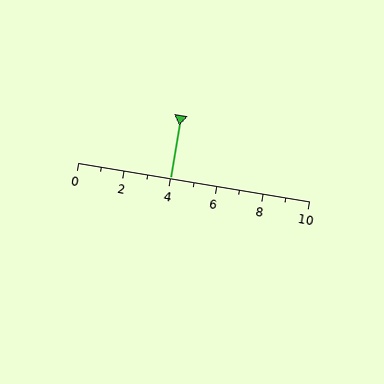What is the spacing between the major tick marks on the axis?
The major ticks are spaced 2 apart.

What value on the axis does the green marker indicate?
The marker indicates approximately 4.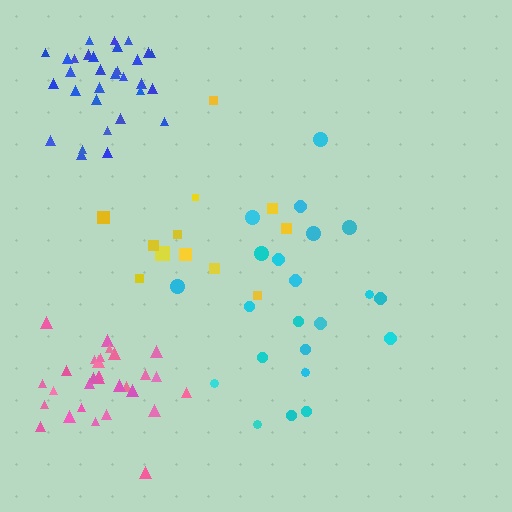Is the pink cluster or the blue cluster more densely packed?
Blue.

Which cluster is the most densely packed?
Blue.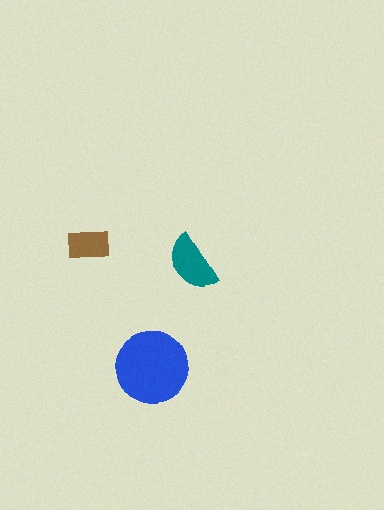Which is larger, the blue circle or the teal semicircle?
The blue circle.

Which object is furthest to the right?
The teal semicircle is rightmost.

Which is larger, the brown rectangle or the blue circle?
The blue circle.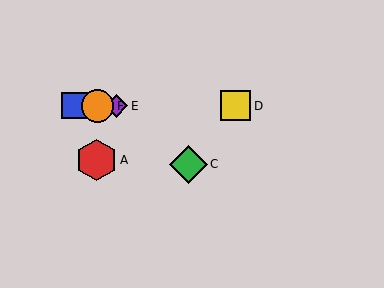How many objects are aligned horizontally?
4 objects (B, D, E, F) are aligned horizontally.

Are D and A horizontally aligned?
No, D is at y≈106 and A is at y≈160.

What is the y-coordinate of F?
Object F is at y≈106.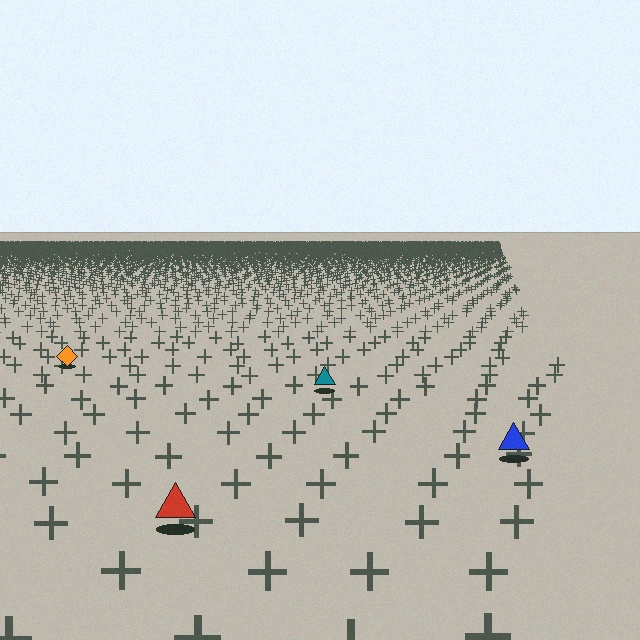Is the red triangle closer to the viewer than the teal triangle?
Yes. The red triangle is closer — you can tell from the texture gradient: the ground texture is coarser near it.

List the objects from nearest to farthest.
From nearest to farthest: the red triangle, the blue triangle, the teal triangle, the orange diamond.